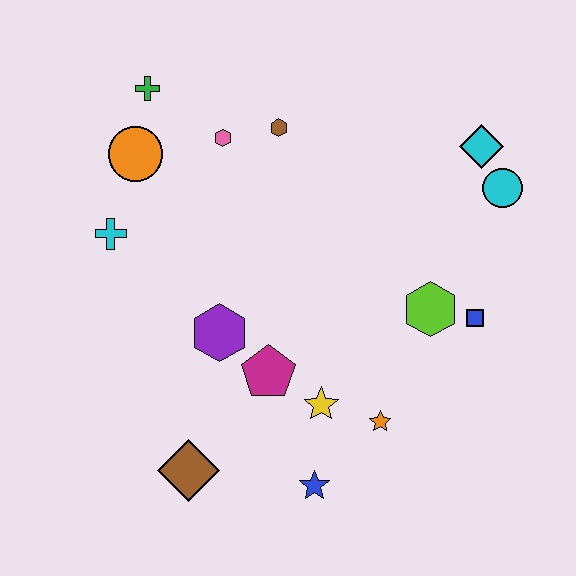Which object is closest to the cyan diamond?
The cyan circle is closest to the cyan diamond.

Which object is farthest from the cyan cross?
The cyan circle is farthest from the cyan cross.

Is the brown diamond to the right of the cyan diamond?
No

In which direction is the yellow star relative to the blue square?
The yellow star is to the left of the blue square.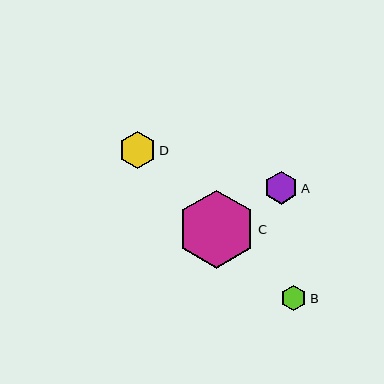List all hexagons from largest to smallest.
From largest to smallest: C, D, A, B.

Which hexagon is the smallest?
Hexagon B is the smallest with a size of approximately 25 pixels.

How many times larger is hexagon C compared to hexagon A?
Hexagon C is approximately 2.4 times the size of hexagon A.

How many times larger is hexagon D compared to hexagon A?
Hexagon D is approximately 1.1 times the size of hexagon A.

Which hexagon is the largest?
Hexagon C is the largest with a size of approximately 78 pixels.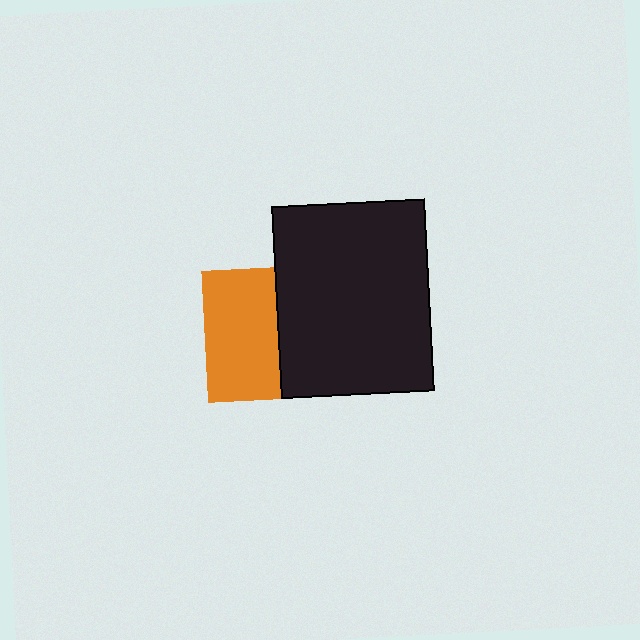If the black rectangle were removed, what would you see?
You would see the complete orange square.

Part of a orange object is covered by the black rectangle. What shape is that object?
It is a square.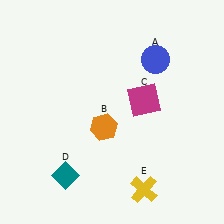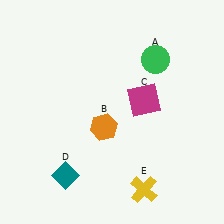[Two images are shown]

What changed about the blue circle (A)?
In Image 1, A is blue. In Image 2, it changed to green.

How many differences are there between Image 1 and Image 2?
There is 1 difference between the two images.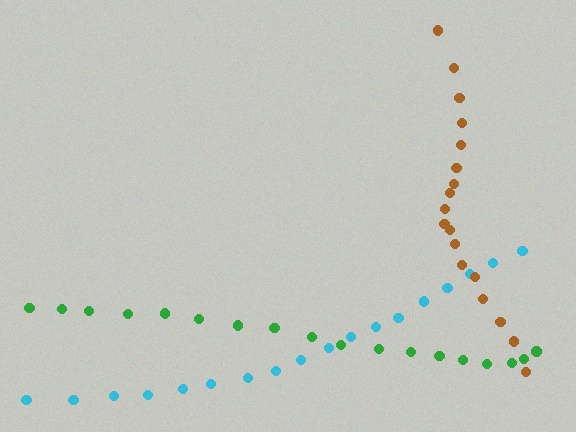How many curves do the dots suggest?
There are 3 distinct paths.